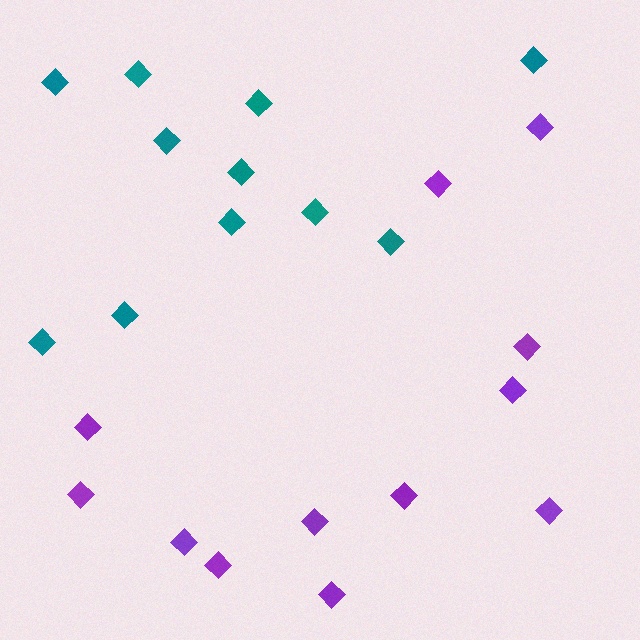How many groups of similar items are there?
There are 2 groups: one group of teal diamonds (11) and one group of purple diamonds (12).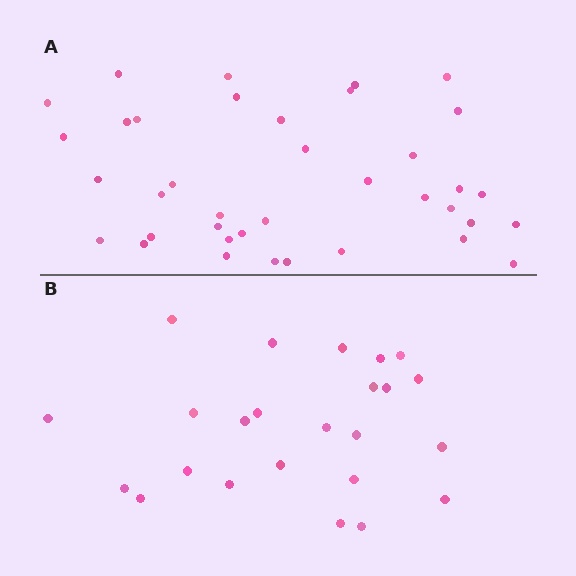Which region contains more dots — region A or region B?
Region A (the top region) has more dots.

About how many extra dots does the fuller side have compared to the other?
Region A has approximately 15 more dots than region B.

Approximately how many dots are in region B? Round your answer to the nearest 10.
About 20 dots. (The exact count is 24, which rounds to 20.)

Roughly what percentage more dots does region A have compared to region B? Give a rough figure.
About 60% more.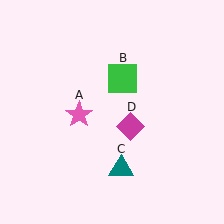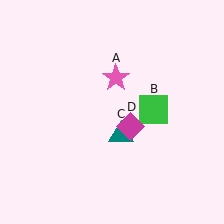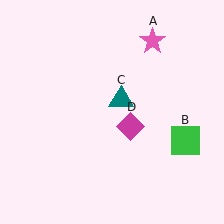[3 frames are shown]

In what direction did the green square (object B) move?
The green square (object B) moved down and to the right.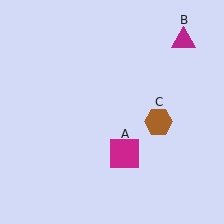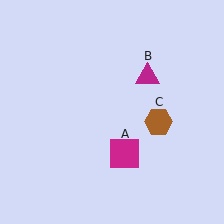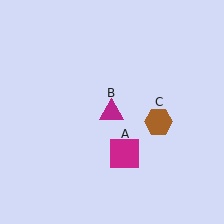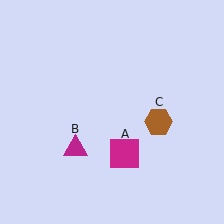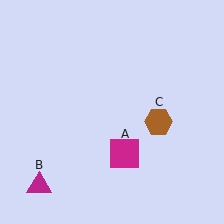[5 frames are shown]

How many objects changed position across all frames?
1 object changed position: magenta triangle (object B).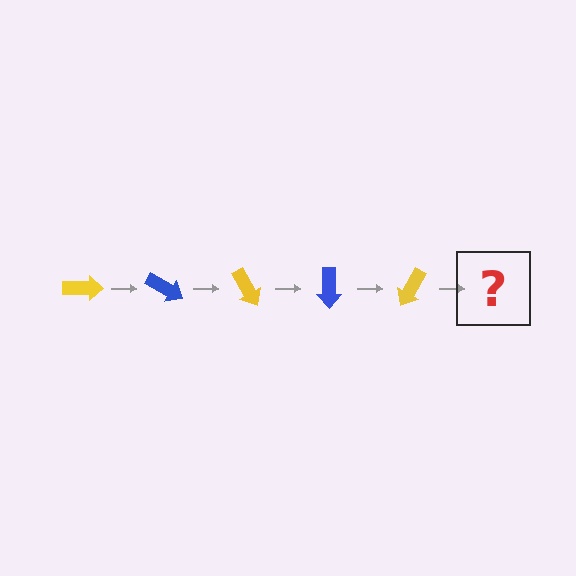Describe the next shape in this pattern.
It should be a blue arrow, rotated 150 degrees from the start.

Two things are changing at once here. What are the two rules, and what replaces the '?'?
The two rules are that it rotates 30 degrees each step and the color cycles through yellow and blue. The '?' should be a blue arrow, rotated 150 degrees from the start.